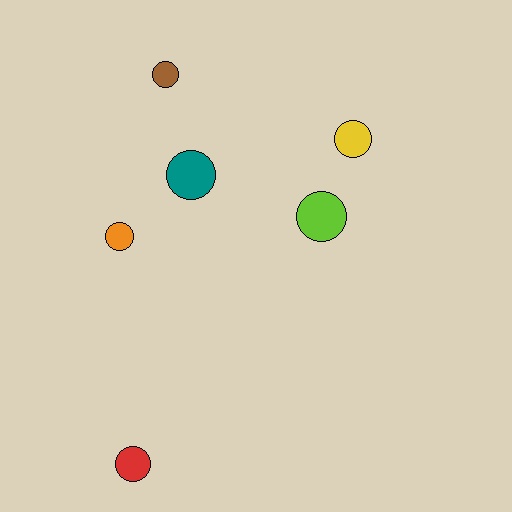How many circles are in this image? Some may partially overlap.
There are 6 circles.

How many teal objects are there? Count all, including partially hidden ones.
There is 1 teal object.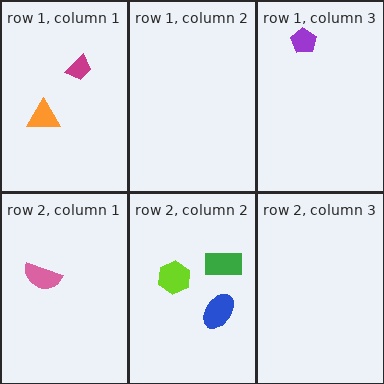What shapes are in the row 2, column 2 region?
The green rectangle, the blue ellipse, the lime hexagon.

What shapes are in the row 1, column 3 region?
The purple pentagon.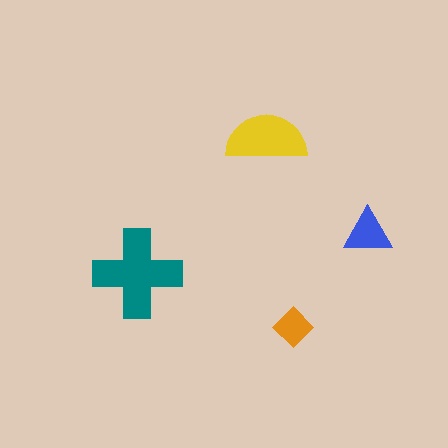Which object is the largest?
The teal cross.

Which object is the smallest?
The orange diamond.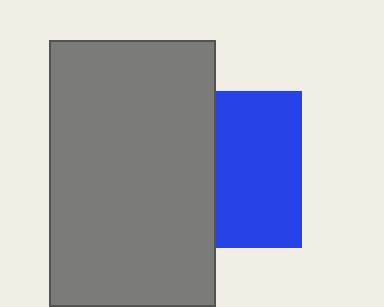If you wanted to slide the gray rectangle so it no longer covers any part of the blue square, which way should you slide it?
Slide it left — that is the most direct way to separate the two shapes.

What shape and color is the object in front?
The object in front is a gray rectangle.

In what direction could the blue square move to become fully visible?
The blue square could move right. That would shift it out from behind the gray rectangle entirely.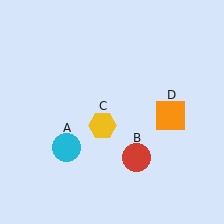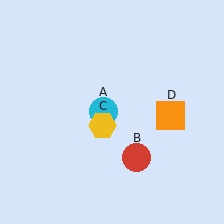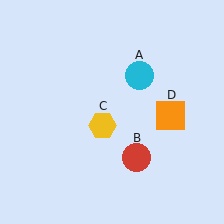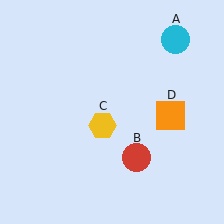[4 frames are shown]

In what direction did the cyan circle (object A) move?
The cyan circle (object A) moved up and to the right.